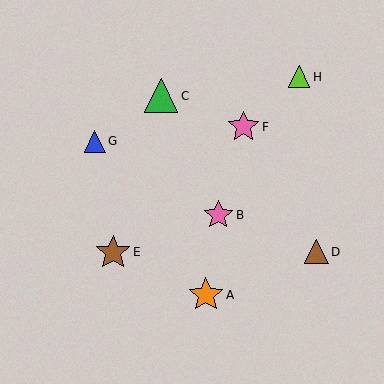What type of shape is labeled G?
Shape G is a blue triangle.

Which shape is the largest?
The orange star (labeled A) is the largest.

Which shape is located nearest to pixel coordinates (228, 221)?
The pink star (labeled B) at (218, 215) is nearest to that location.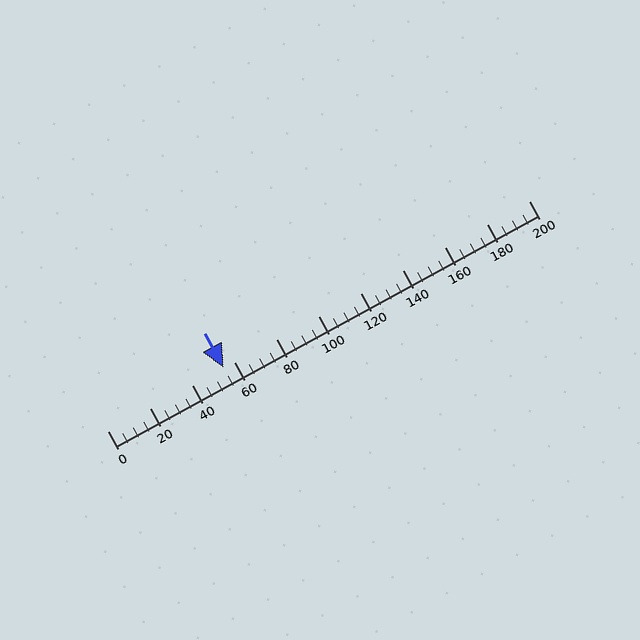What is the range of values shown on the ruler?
The ruler shows values from 0 to 200.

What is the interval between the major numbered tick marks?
The major tick marks are spaced 20 units apart.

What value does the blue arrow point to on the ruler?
The blue arrow points to approximately 55.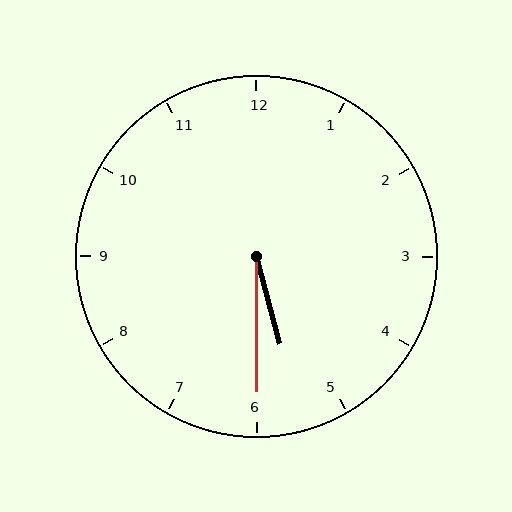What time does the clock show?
5:30.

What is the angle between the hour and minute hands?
Approximately 15 degrees.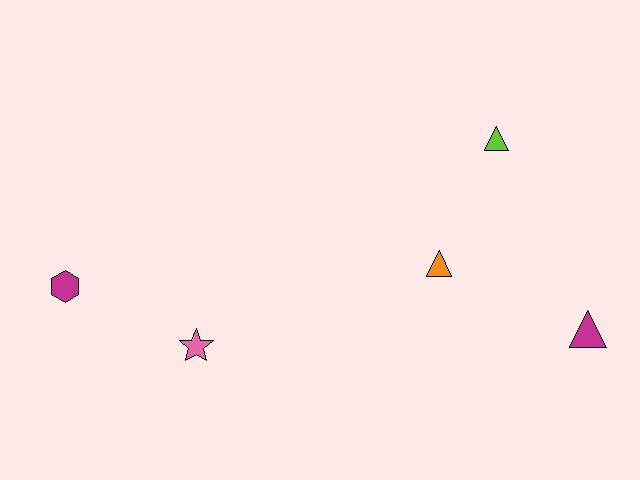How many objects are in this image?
There are 5 objects.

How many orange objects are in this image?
There is 1 orange object.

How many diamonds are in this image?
There are no diamonds.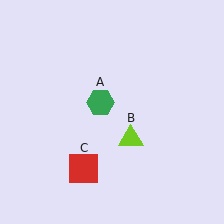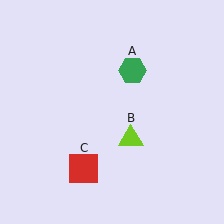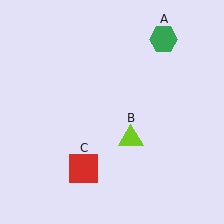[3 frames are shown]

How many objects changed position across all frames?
1 object changed position: green hexagon (object A).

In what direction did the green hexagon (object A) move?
The green hexagon (object A) moved up and to the right.